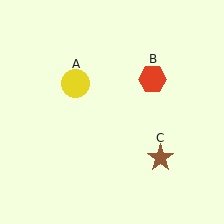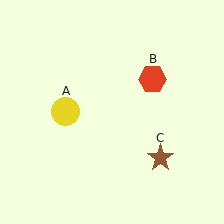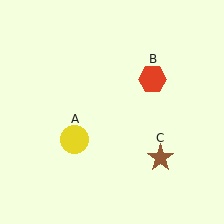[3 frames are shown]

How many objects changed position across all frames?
1 object changed position: yellow circle (object A).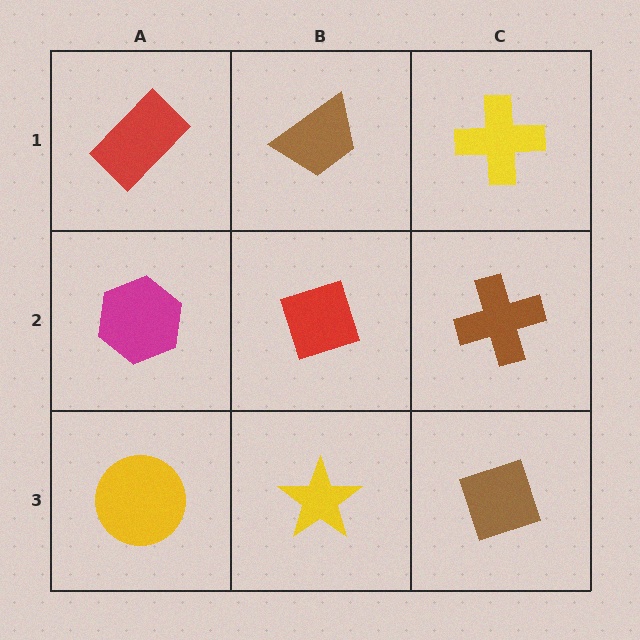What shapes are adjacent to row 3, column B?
A red diamond (row 2, column B), a yellow circle (row 3, column A), a brown diamond (row 3, column C).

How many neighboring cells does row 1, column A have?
2.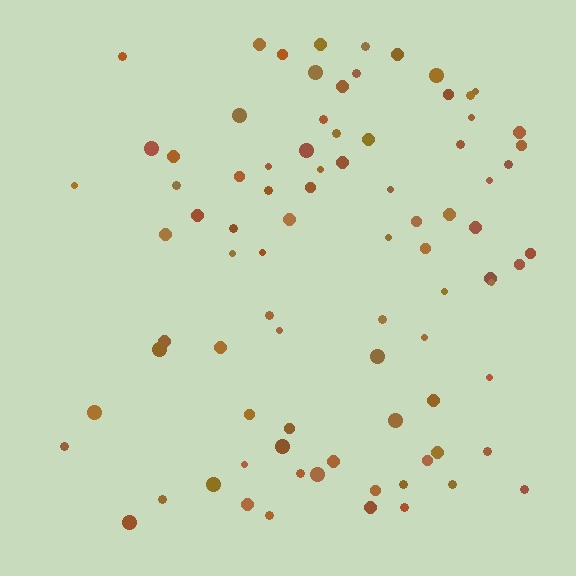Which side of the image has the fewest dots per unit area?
The left.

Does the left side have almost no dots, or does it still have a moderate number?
Still a moderate number, just noticeably fewer than the right.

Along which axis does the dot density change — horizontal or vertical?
Horizontal.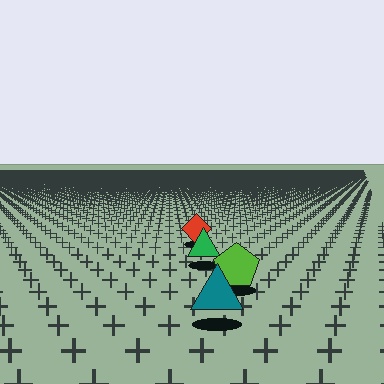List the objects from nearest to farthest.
From nearest to farthest: the teal triangle, the lime pentagon, the green triangle, the red diamond.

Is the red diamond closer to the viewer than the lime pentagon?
No. The lime pentagon is closer — you can tell from the texture gradient: the ground texture is coarser near it.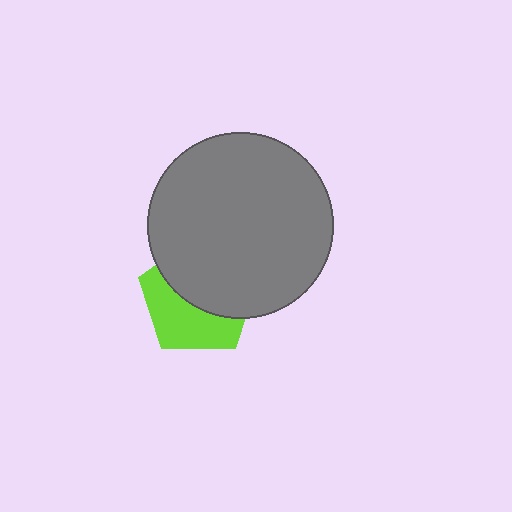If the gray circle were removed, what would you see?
You would see the complete lime pentagon.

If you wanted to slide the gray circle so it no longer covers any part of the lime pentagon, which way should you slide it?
Slide it up — that is the most direct way to separate the two shapes.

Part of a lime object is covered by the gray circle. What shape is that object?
It is a pentagon.